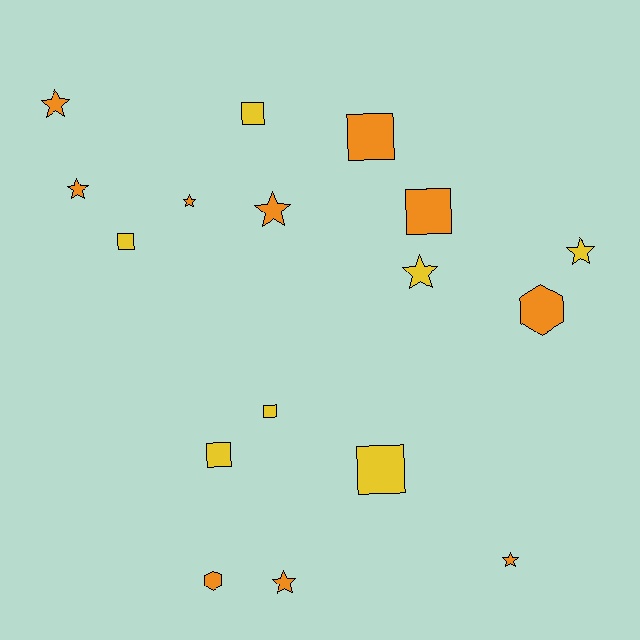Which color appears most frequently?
Orange, with 10 objects.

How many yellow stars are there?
There are 2 yellow stars.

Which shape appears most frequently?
Star, with 8 objects.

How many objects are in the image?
There are 17 objects.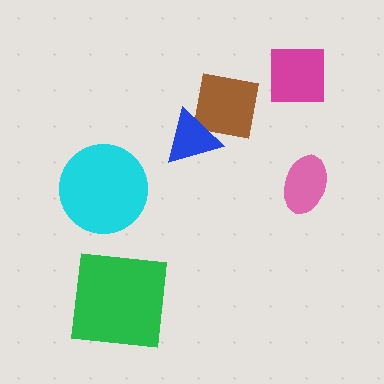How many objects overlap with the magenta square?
0 objects overlap with the magenta square.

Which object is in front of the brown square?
The blue triangle is in front of the brown square.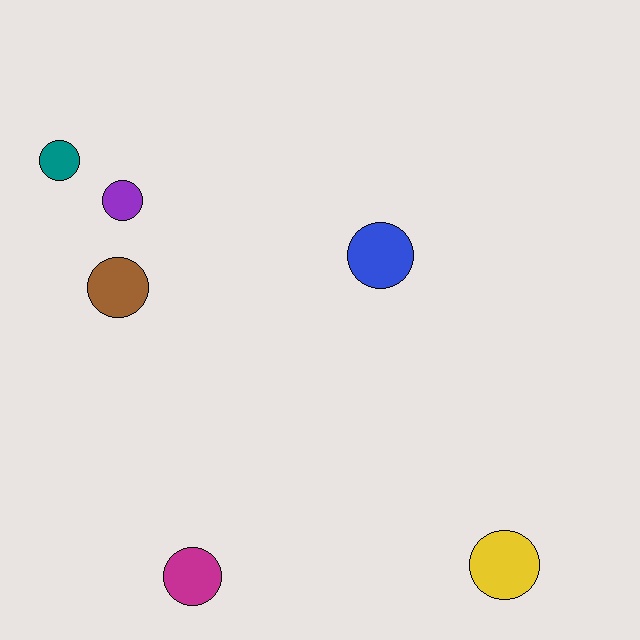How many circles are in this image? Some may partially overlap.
There are 6 circles.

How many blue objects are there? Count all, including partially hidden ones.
There is 1 blue object.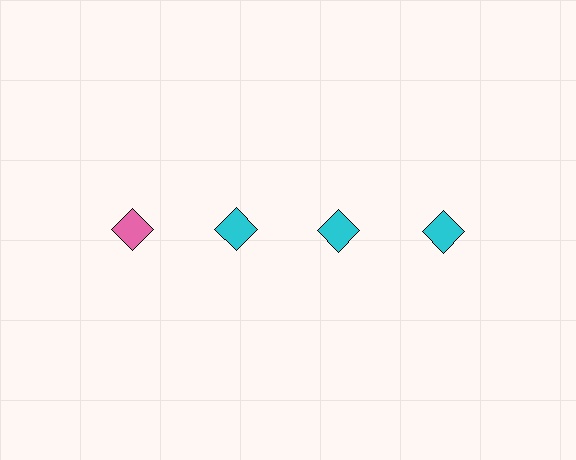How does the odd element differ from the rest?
It has a different color: pink instead of cyan.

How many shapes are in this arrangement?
There are 4 shapes arranged in a grid pattern.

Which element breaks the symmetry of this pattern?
The pink diamond in the top row, leftmost column breaks the symmetry. All other shapes are cyan diamonds.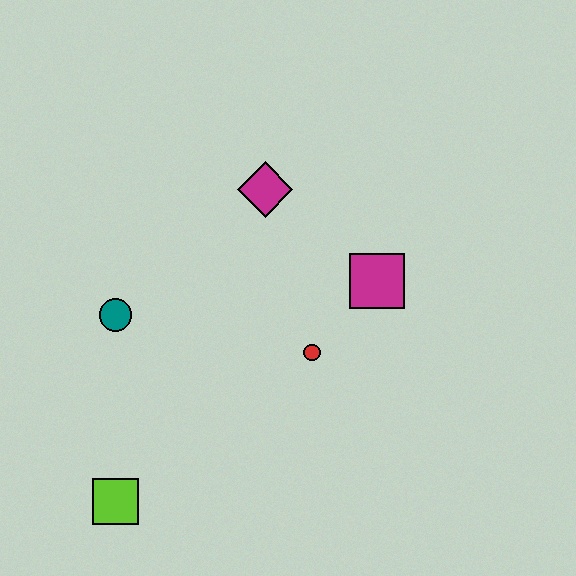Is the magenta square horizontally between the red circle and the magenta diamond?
No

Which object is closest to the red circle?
The magenta square is closest to the red circle.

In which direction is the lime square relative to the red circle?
The lime square is to the left of the red circle.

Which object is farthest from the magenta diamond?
The lime square is farthest from the magenta diamond.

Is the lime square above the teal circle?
No